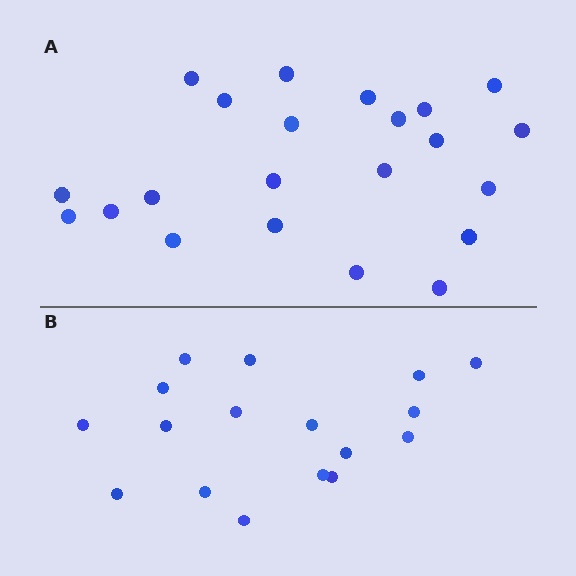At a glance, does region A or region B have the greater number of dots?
Region A (the top region) has more dots.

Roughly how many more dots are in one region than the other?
Region A has about 5 more dots than region B.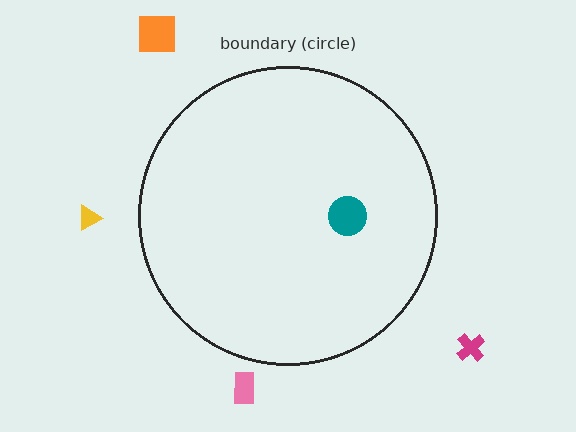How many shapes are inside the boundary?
1 inside, 4 outside.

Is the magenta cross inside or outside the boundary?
Outside.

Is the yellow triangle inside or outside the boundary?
Outside.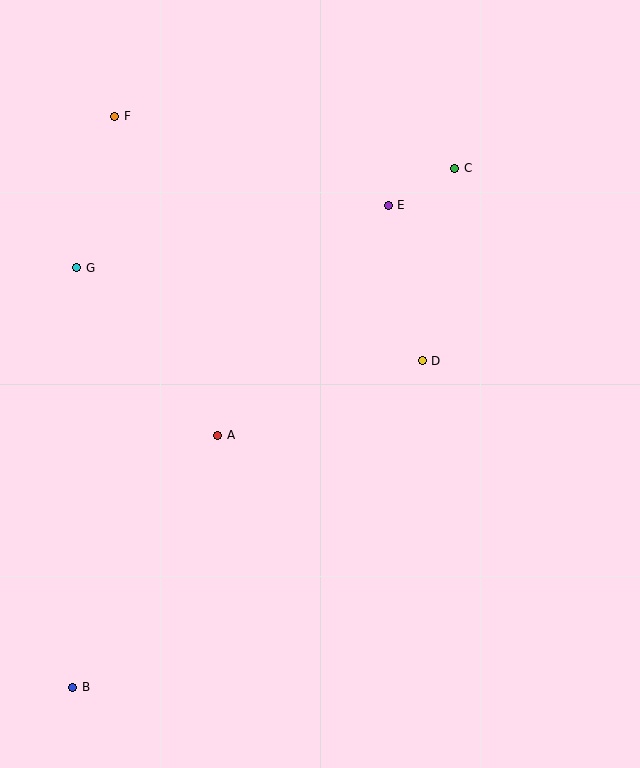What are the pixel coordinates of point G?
Point G is at (77, 268).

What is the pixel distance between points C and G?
The distance between C and G is 390 pixels.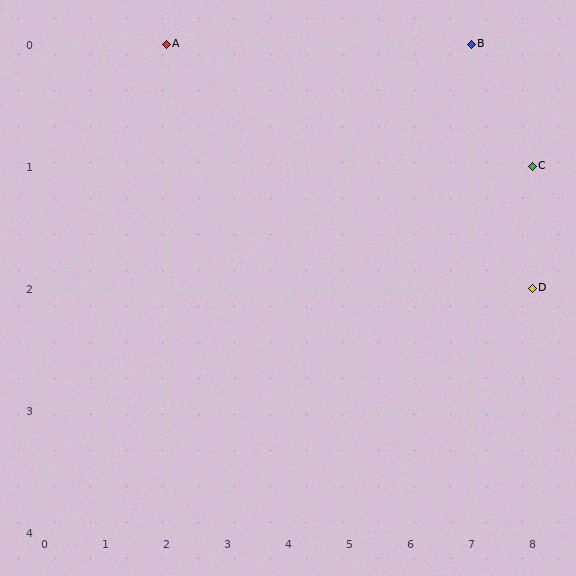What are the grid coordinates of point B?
Point B is at grid coordinates (7, 0).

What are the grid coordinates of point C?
Point C is at grid coordinates (8, 1).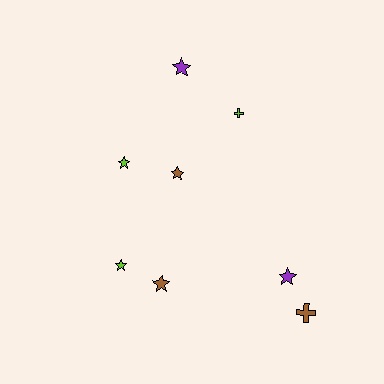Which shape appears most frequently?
Star, with 6 objects.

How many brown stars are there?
There are 2 brown stars.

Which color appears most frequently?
Brown, with 3 objects.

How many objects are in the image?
There are 8 objects.